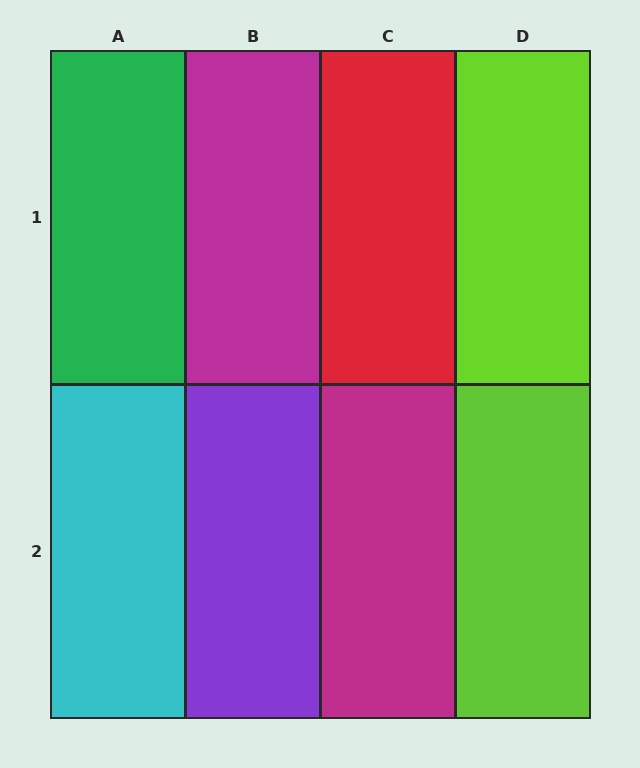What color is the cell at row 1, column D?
Lime.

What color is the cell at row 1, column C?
Red.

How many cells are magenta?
2 cells are magenta.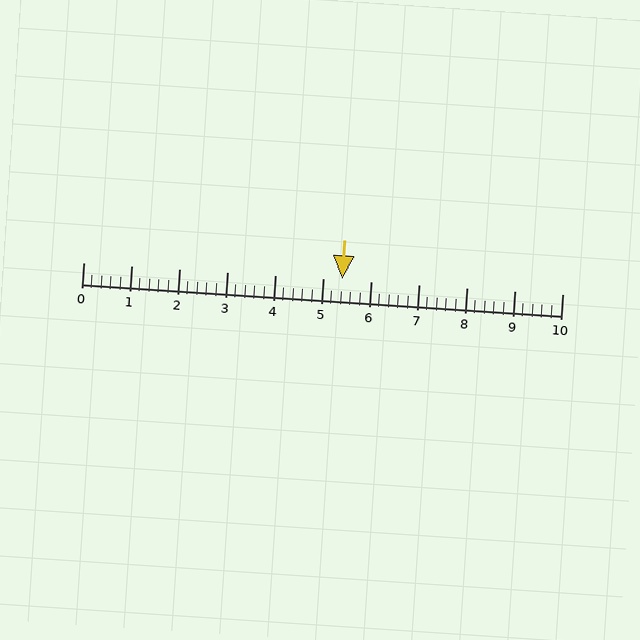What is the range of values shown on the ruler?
The ruler shows values from 0 to 10.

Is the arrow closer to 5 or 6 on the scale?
The arrow is closer to 5.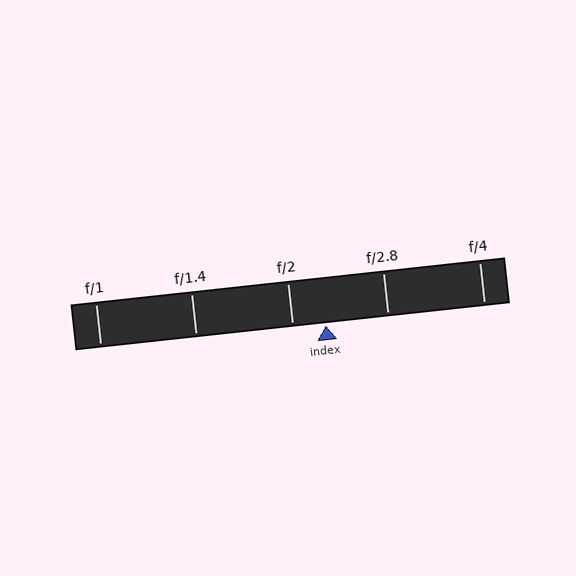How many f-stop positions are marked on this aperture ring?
There are 5 f-stop positions marked.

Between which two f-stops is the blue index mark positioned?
The index mark is between f/2 and f/2.8.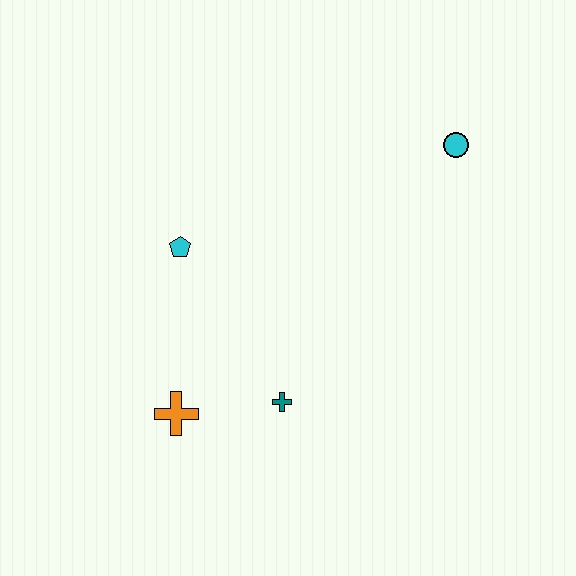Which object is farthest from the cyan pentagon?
The cyan circle is farthest from the cyan pentagon.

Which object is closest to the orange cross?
The teal cross is closest to the orange cross.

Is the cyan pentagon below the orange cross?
No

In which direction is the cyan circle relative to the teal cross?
The cyan circle is above the teal cross.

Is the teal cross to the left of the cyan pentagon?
No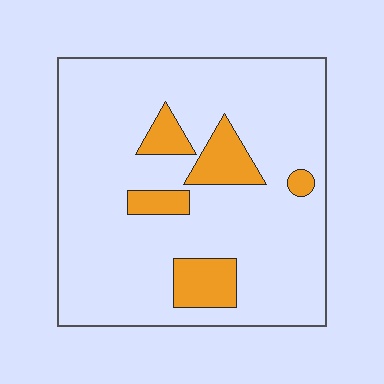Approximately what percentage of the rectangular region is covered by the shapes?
Approximately 15%.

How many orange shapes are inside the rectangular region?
5.